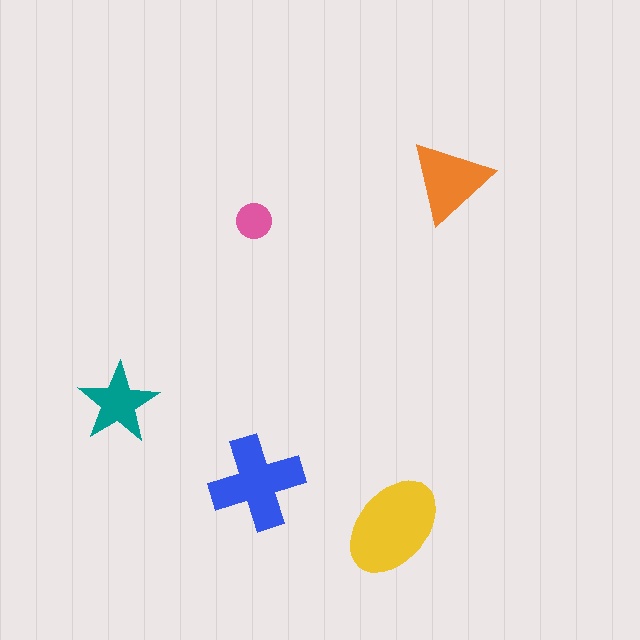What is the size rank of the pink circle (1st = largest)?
5th.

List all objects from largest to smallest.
The yellow ellipse, the blue cross, the orange triangle, the teal star, the pink circle.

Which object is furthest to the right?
The orange triangle is rightmost.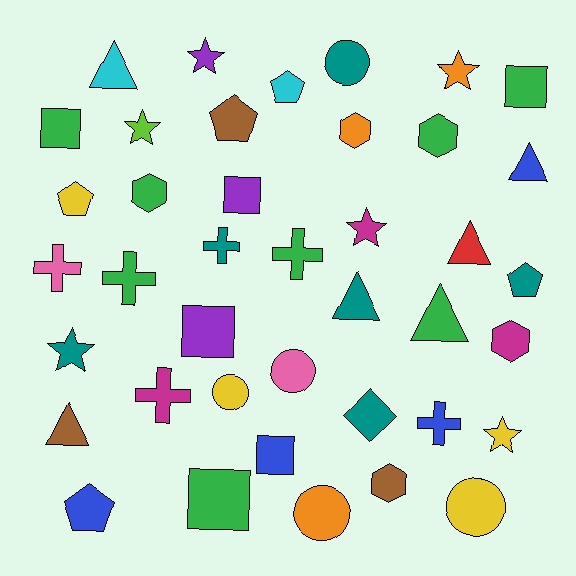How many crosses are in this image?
There are 6 crosses.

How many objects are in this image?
There are 40 objects.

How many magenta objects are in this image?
There are 3 magenta objects.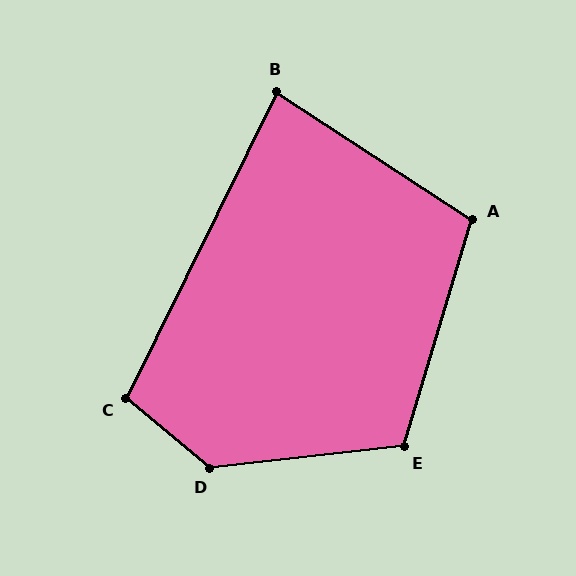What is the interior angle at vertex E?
Approximately 113 degrees (obtuse).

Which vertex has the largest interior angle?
D, at approximately 134 degrees.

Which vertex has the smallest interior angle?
B, at approximately 83 degrees.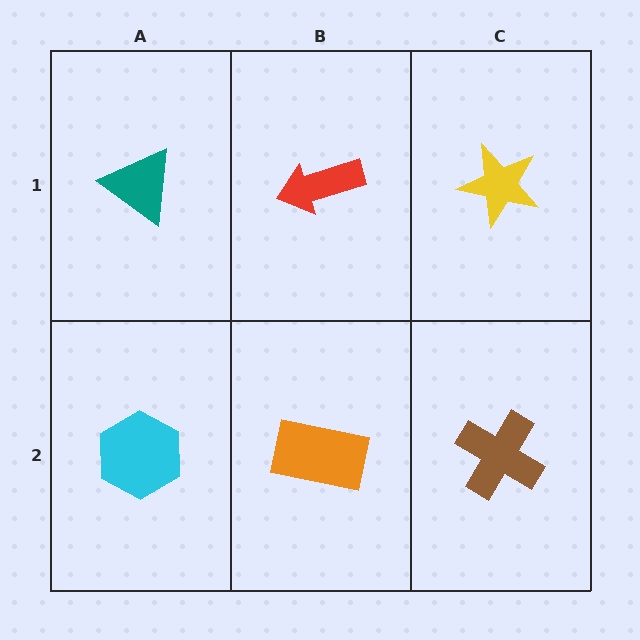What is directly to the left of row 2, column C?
An orange rectangle.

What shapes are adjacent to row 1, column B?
An orange rectangle (row 2, column B), a teal triangle (row 1, column A), a yellow star (row 1, column C).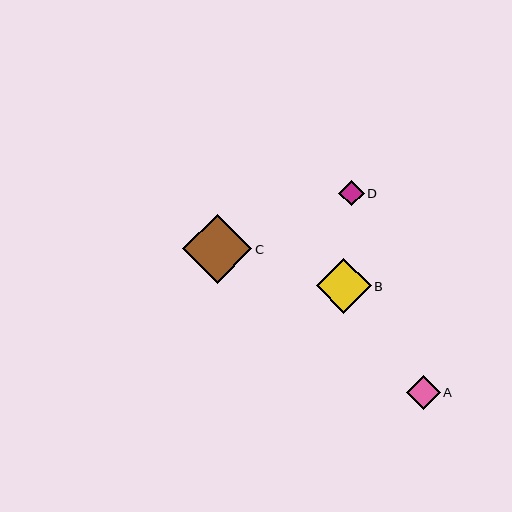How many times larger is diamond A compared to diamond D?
Diamond A is approximately 1.3 times the size of diamond D.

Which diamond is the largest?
Diamond C is the largest with a size of approximately 69 pixels.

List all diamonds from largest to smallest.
From largest to smallest: C, B, A, D.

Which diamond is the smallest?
Diamond D is the smallest with a size of approximately 25 pixels.